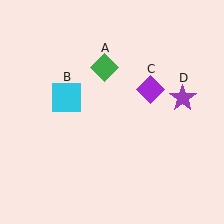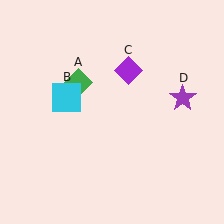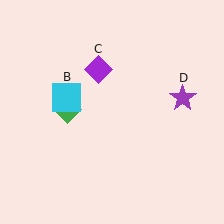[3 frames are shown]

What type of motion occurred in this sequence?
The green diamond (object A), purple diamond (object C) rotated counterclockwise around the center of the scene.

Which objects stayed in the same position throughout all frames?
Cyan square (object B) and purple star (object D) remained stationary.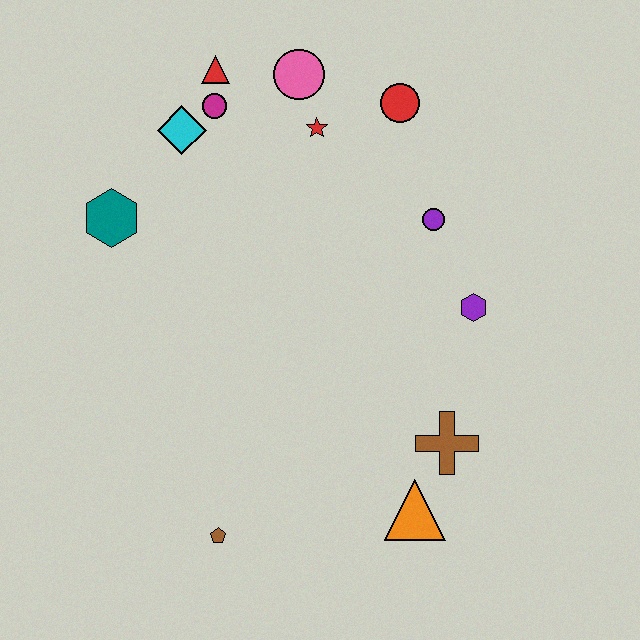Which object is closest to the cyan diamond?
The magenta circle is closest to the cyan diamond.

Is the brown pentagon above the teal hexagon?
No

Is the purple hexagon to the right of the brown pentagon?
Yes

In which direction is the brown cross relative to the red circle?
The brown cross is below the red circle.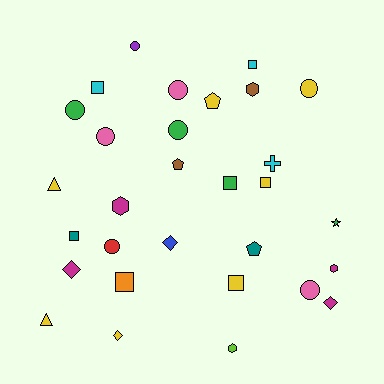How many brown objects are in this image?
There are 2 brown objects.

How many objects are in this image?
There are 30 objects.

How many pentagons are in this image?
There are 3 pentagons.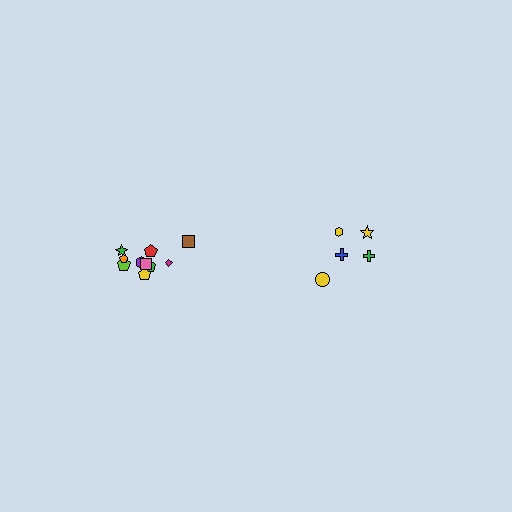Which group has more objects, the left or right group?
The left group.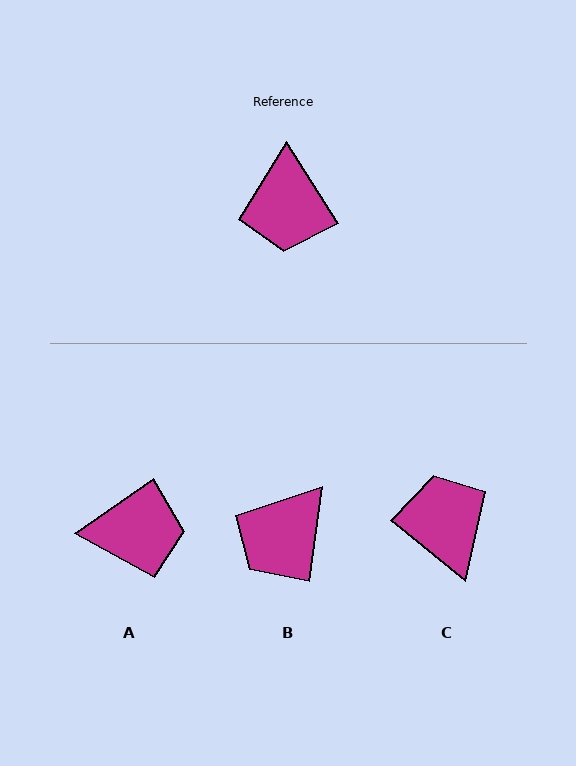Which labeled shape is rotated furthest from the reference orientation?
C, about 161 degrees away.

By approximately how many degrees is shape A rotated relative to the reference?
Approximately 93 degrees counter-clockwise.